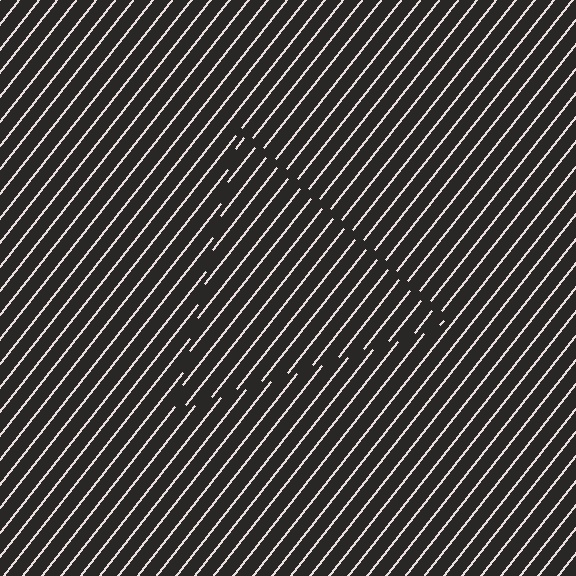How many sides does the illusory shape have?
3 sides — the line-ends trace a triangle.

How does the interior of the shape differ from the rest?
The interior of the shape contains the same grating, shifted by half a period — the contour is defined by the phase discontinuity where line-ends from the inner and outer gratings abut.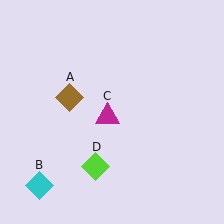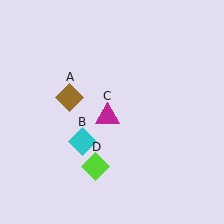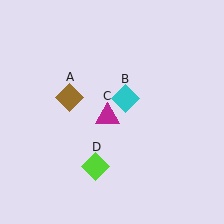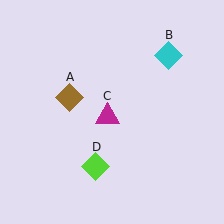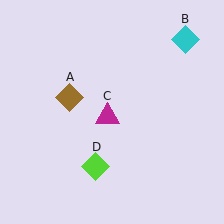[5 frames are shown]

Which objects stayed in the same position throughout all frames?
Brown diamond (object A) and magenta triangle (object C) and lime diamond (object D) remained stationary.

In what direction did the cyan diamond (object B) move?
The cyan diamond (object B) moved up and to the right.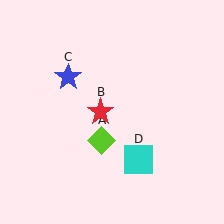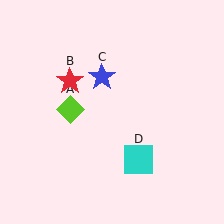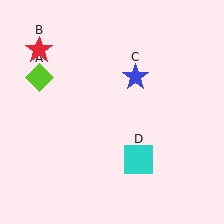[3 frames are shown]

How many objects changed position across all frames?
3 objects changed position: lime diamond (object A), red star (object B), blue star (object C).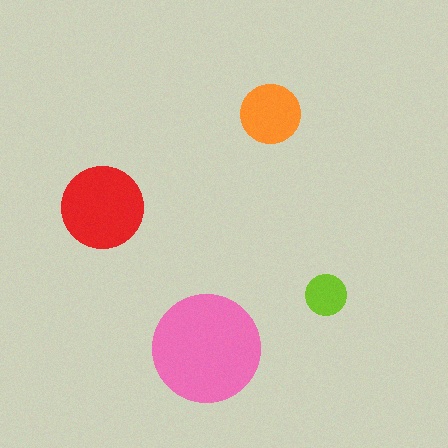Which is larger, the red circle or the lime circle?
The red one.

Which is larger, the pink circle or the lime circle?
The pink one.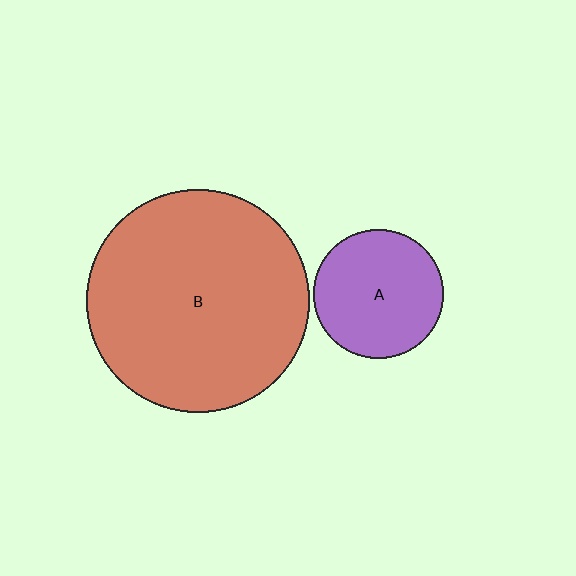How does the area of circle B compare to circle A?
Approximately 3.0 times.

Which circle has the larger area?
Circle B (red).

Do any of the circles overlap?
No, none of the circles overlap.